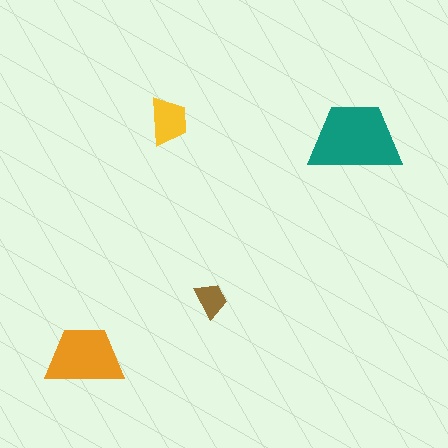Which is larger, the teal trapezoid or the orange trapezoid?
The teal one.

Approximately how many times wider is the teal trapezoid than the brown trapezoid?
About 2.5 times wider.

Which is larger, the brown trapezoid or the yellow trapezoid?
The yellow one.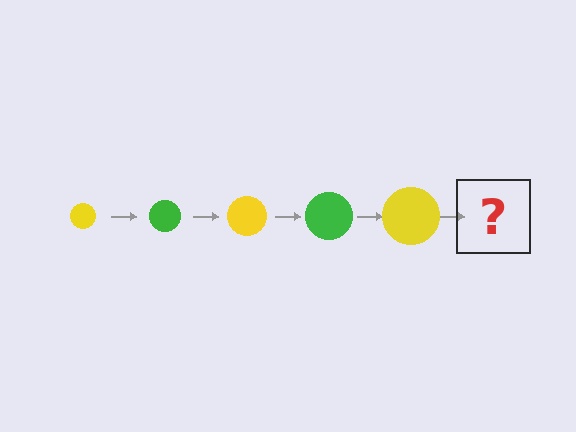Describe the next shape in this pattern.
It should be a green circle, larger than the previous one.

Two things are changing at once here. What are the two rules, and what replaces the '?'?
The two rules are that the circle grows larger each step and the color cycles through yellow and green. The '?' should be a green circle, larger than the previous one.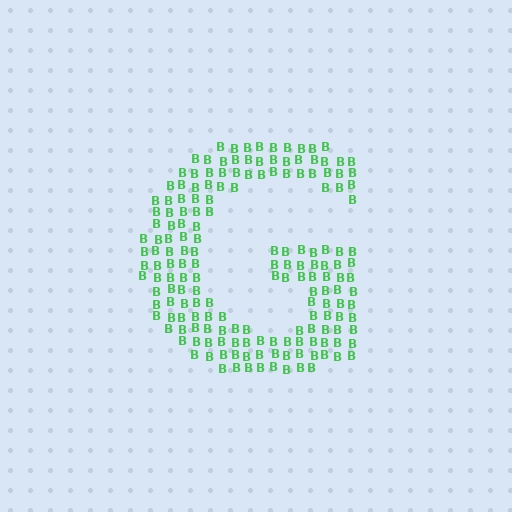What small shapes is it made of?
It is made of small letter B's.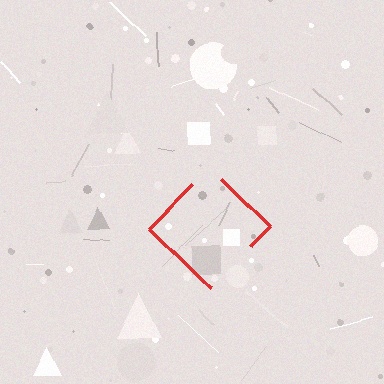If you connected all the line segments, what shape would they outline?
They would outline a diamond.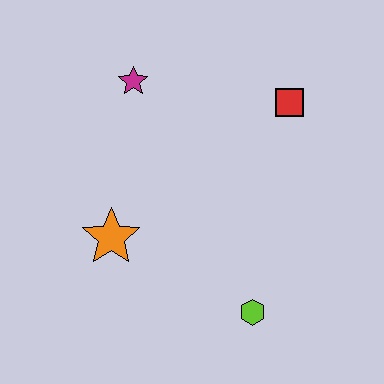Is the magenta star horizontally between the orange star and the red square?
Yes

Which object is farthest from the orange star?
The red square is farthest from the orange star.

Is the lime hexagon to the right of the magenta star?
Yes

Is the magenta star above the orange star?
Yes